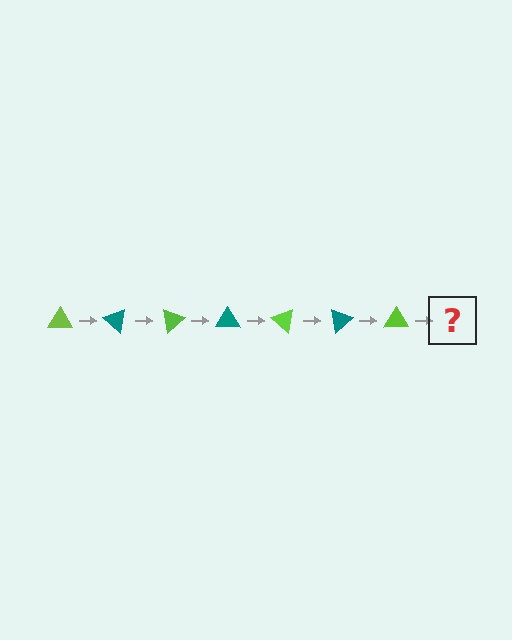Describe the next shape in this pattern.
It should be a teal triangle, rotated 280 degrees from the start.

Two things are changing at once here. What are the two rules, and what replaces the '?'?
The two rules are that it rotates 40 degrees each step and the color cycles through lime and teal. The '?' should be a teal triangle, rotated 280 degrees from the start.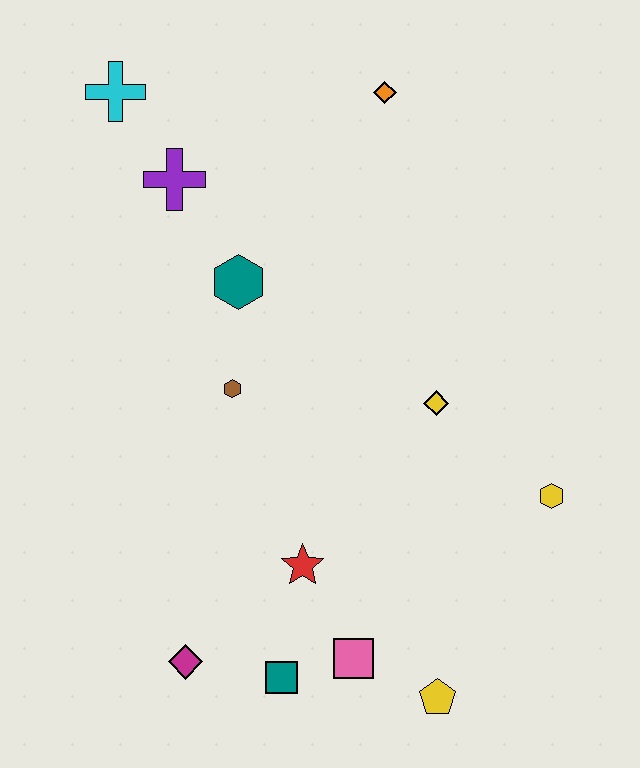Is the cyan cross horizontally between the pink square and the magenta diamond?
No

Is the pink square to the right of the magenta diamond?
Yes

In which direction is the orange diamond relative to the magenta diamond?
The orange diamond is above the magenta diamond.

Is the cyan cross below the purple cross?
No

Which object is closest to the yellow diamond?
The yellow hexagon is closest to the yellow diamond.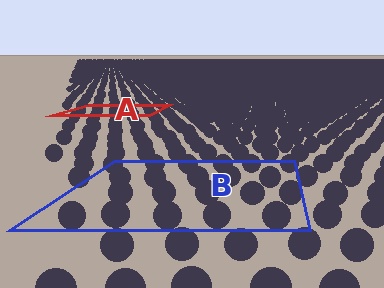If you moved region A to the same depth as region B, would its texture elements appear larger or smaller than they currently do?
They would appear larger. At a closer depth, the same texture elements are projected at a bigger on-screen size.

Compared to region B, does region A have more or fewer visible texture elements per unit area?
Region A has more texture elements per unit area — they are packed more densely because it is farther away.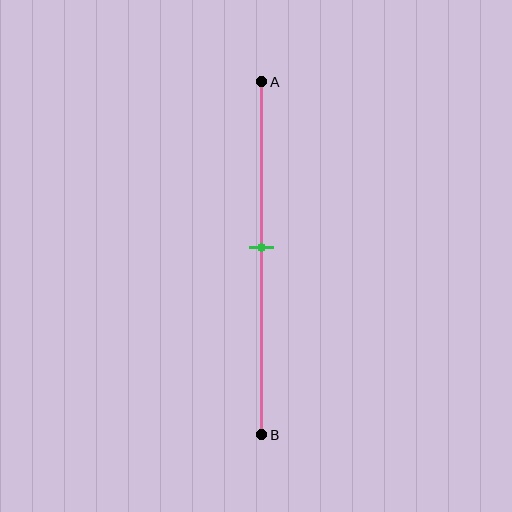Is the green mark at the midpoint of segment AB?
No, the mark is at about 45% from A, not at the 50% midpoint.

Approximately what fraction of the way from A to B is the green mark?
The green mark is approximately 45% of the way from A to B.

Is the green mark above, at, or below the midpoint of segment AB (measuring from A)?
The green mark is above the midpoint of segment AB.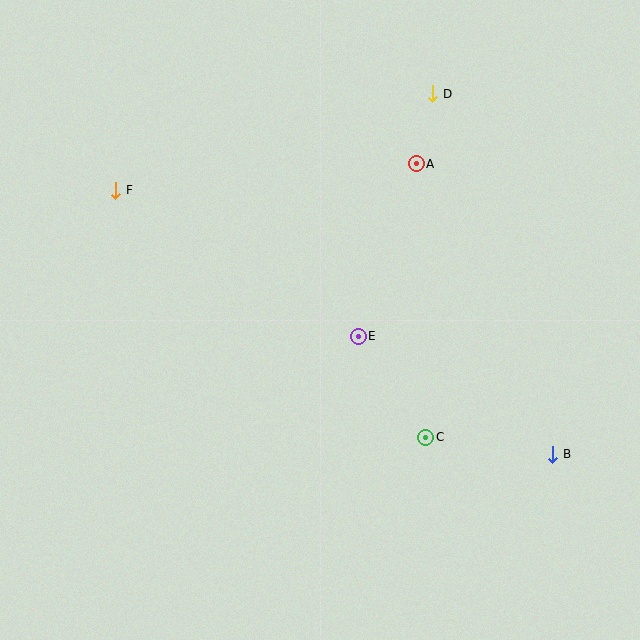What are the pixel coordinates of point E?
Point E is at (358, 336).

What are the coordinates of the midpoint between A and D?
The midpoint between A and D is at (425, 129).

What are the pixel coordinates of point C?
Point C is at (426, 437).